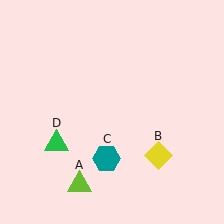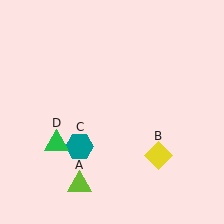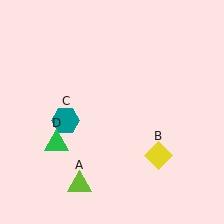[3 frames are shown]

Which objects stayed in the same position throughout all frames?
Lime triangle (object A) and yellow diamond (object B) and green triangle (object D) remained stationary.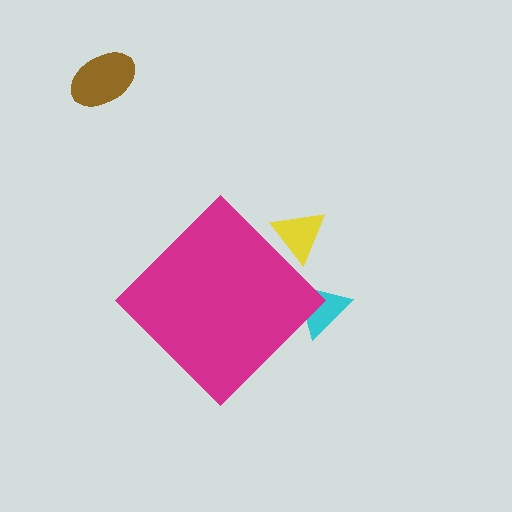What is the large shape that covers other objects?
A magenta diamond.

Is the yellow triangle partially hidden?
Yes, the yellow triangle is partially hidden behind the magenta diamond.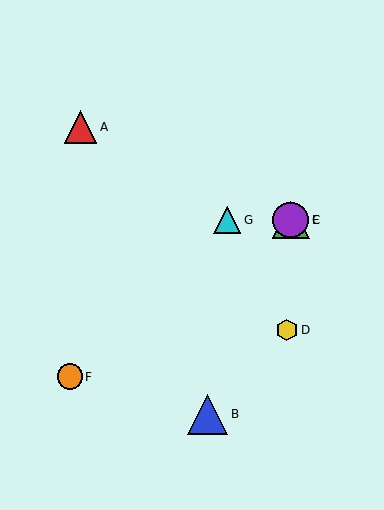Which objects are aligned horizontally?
Objects C, E, G are aligned horizontally.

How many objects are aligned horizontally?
3 objects (C, E, G) are aligned horizontally.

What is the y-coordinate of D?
Object D is at y≈330.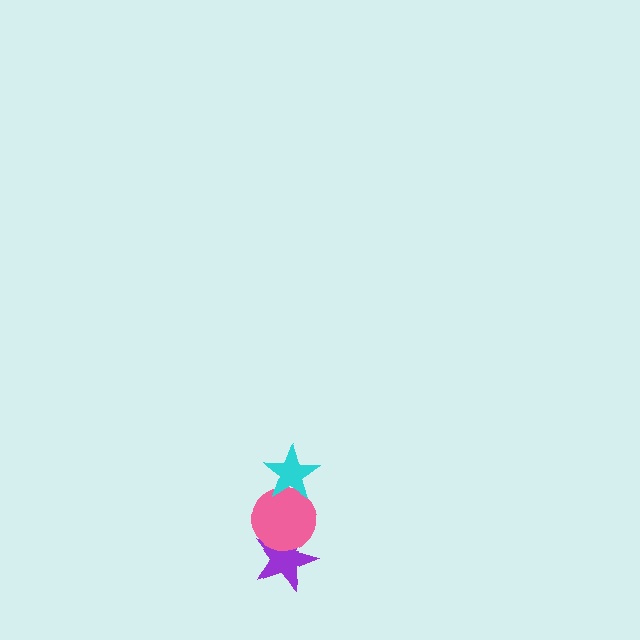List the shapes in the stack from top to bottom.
From top to bottom: the cyan star, the pink circle, the purple star.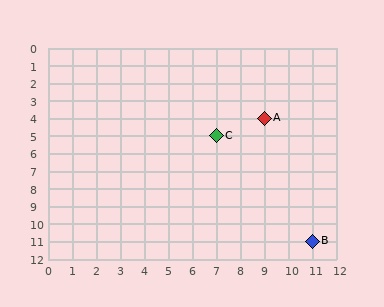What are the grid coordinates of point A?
Point A is at grid coordinates (9, 4).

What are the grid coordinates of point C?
Point C is at grid coordinates (7, 5).